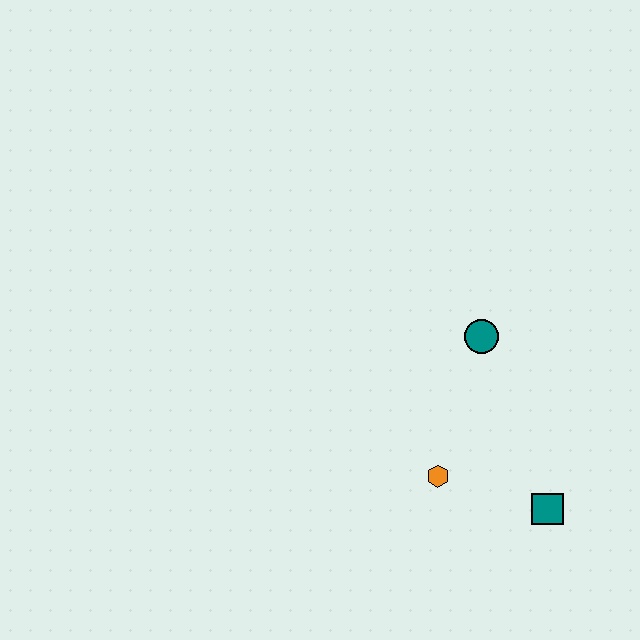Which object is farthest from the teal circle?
The teal square is farthest from the teal circle.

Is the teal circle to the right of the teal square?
No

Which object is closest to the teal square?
The orange hexagon is closest to the teal square.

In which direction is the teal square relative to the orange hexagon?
The teal square is to the right of the orange hexagon.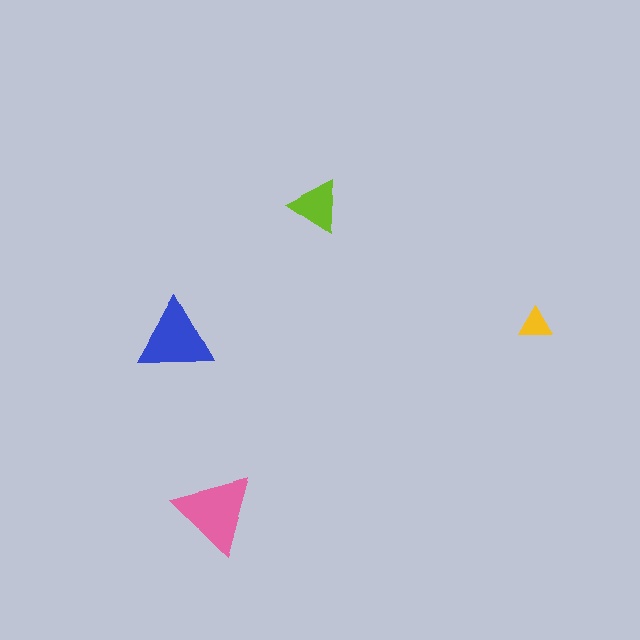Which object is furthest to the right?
The yellow triangle is rightmost.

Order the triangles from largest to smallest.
the pink one, the blue one, the lime one, the yellow one.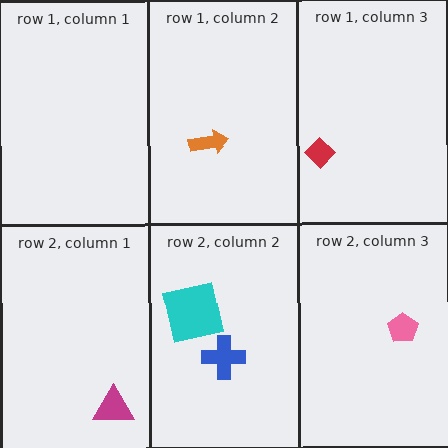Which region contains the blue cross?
The row 2, column 2 region.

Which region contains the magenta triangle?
The row 2, column 1 region.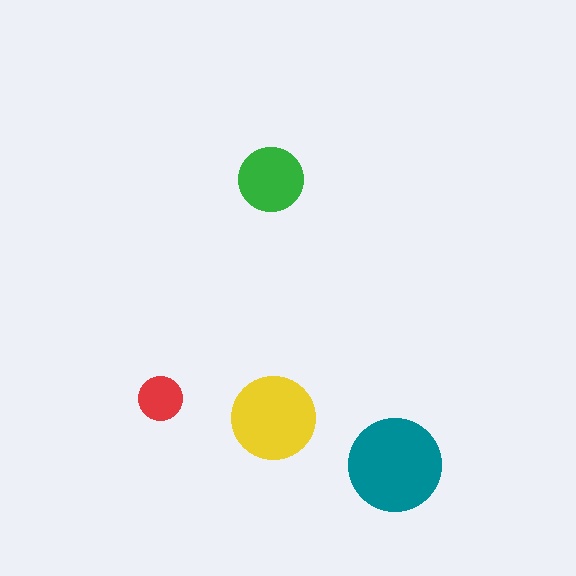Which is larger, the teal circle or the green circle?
The teal one.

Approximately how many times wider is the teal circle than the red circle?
About 2 times wider.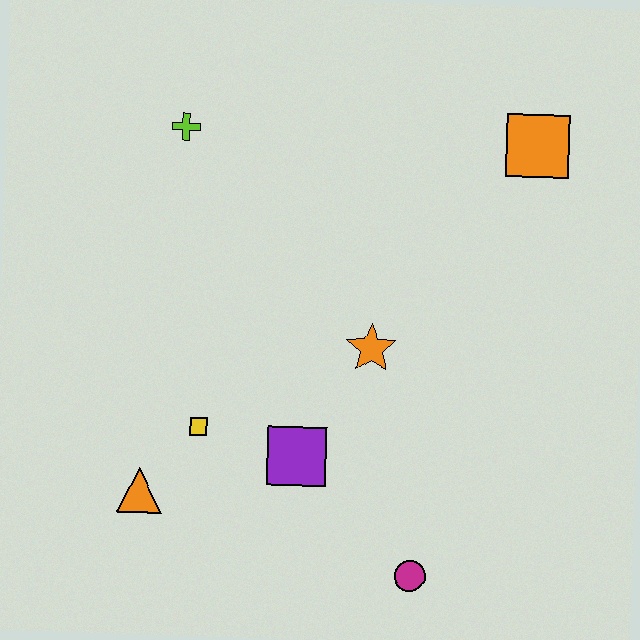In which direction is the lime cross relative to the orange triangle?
The lime cross is above the orange triangle.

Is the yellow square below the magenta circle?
No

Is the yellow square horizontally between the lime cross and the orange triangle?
No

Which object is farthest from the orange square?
The orange triangle is farthest from the orange square.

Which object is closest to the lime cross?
The orange star is closest to the lime cross.